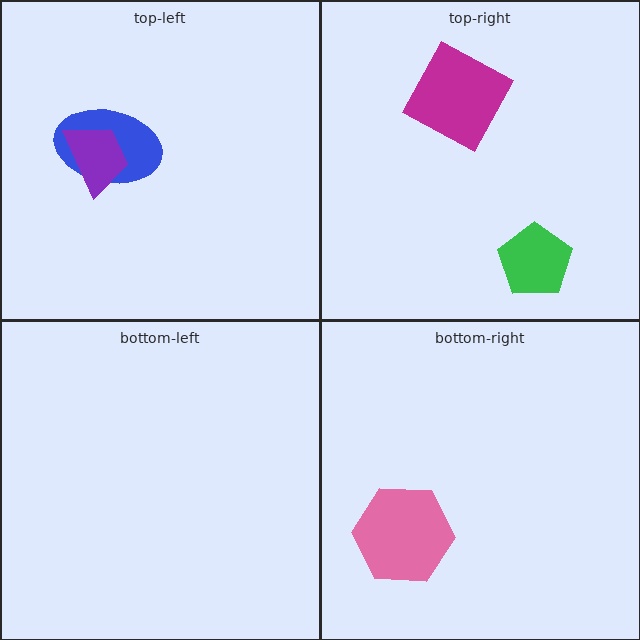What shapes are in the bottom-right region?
The pink hexagon.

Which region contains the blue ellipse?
The top-left region.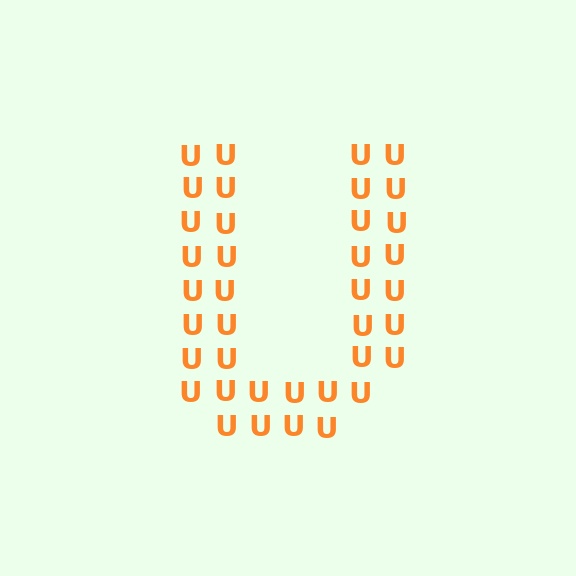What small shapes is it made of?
It is made of small letter U's.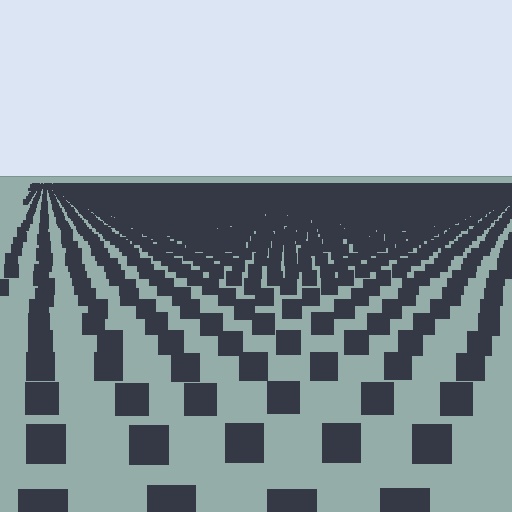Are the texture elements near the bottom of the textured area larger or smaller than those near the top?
Larger. Near the bottom, elements are closer to the viewer and appear at a bigger on-screen size.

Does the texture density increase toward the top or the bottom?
Density increases toward the top.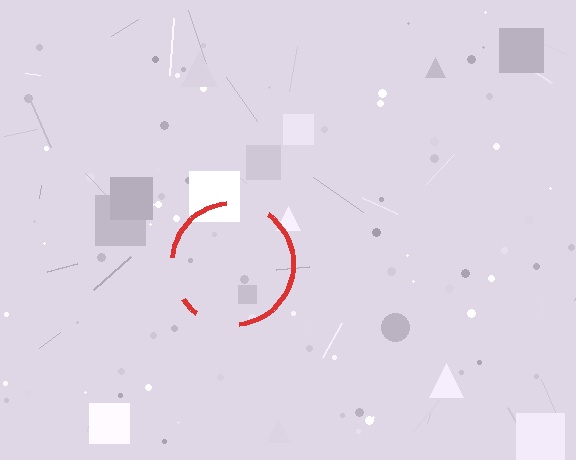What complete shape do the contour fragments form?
The contour fragments form a circle.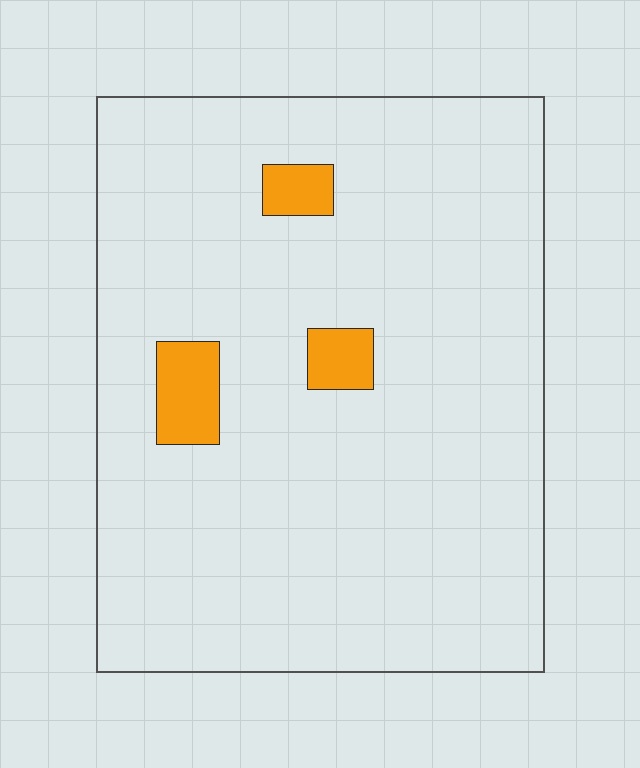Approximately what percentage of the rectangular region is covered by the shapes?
Approximately 5%.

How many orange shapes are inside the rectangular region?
3.